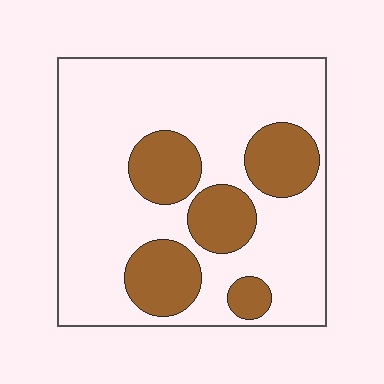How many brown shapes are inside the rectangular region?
5.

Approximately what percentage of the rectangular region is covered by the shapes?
Approximately 25%.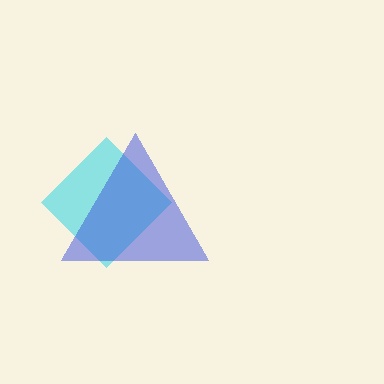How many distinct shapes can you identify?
There are 2 distinct shapes: a cyan diamond, a blue triangle.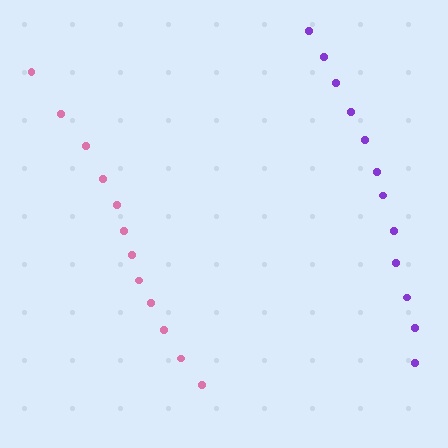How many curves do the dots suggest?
There are 2 distinct paths.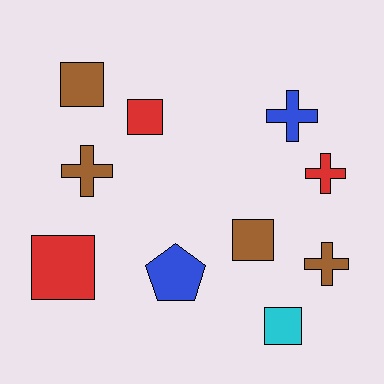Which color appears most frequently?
Brown, with 4 objects.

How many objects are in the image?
There are 10 objects.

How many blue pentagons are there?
There is 1 blue pentagon.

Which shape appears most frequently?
Square, with 5 objects.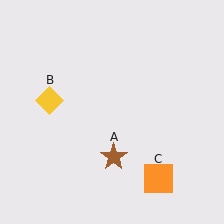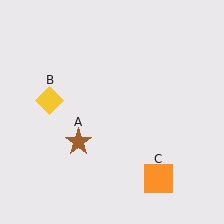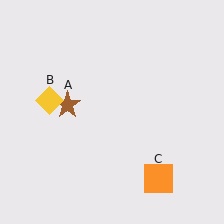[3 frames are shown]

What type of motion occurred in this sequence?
The brown star (object A) rotated clockwise around the center of the scene.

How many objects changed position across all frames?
1 object changed position: brown star (object A).